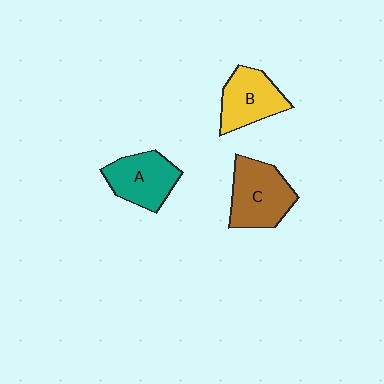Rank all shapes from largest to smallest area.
From largest to smallest: C (brown), A (teal), B (yellow).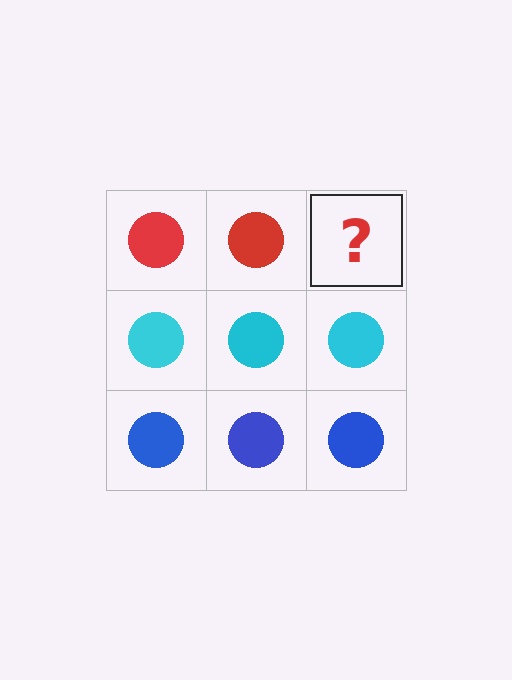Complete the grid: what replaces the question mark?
The question mark should be replaced with a red circle.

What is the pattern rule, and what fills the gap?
The rule is that each row has a consistent color. The gap should be filled with a red circle.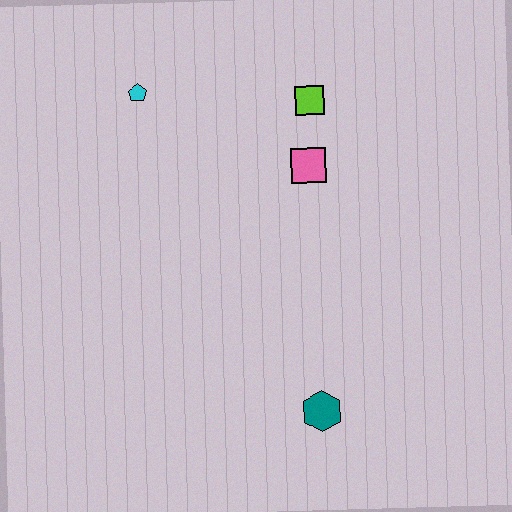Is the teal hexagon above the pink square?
No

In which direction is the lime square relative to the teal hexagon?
The lime square is above the teal hexagon.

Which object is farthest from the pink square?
The teal hexagon is farthest from the pink square.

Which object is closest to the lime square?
The pink square is closest to the lime square.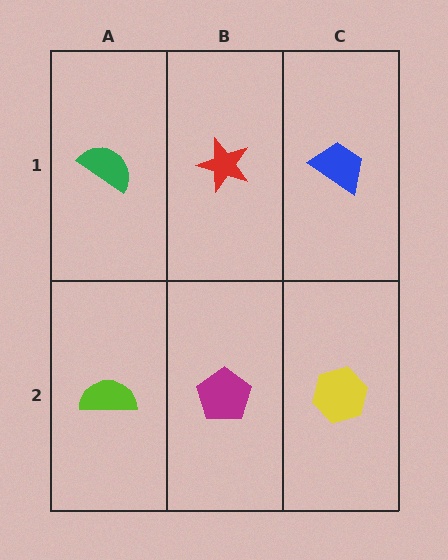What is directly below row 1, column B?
A magenta pentagon.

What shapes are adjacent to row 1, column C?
A yellow hexagon (row 2, column C), a red star (row 1, column B).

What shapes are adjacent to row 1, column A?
A lime semicircle (row 2, column A), a red star (row 1, column B).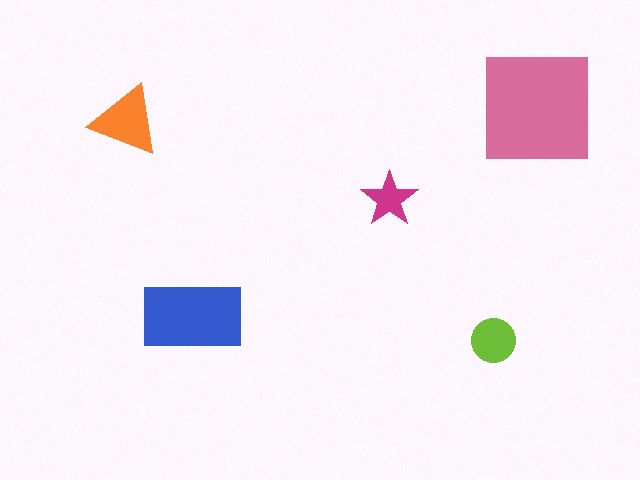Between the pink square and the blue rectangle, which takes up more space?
The pink square.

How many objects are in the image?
There are 5 objects in the image.